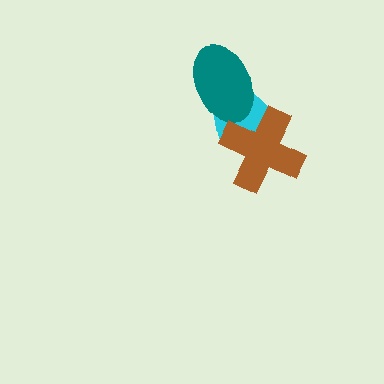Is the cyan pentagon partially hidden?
Yes, it is partially covered by another shape.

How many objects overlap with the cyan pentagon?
2 objects overlap with the cyan pentagon.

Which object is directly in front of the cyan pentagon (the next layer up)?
The teal ellipse is directly in front of the cyan pentagon.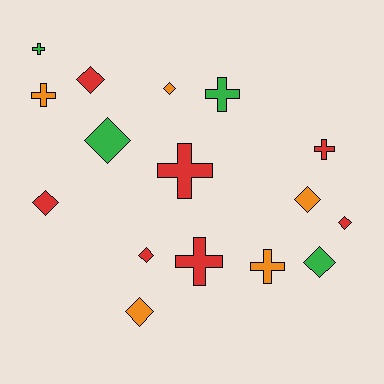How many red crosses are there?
There are 3 red crosses.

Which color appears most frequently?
Red, with 7 objects.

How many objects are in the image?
There are 16 objects.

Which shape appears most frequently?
Diamond, with 9 objects.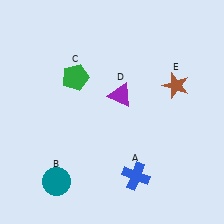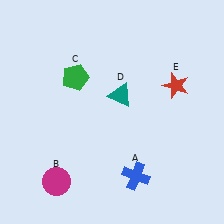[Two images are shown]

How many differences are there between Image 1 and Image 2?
There are 3 differences between the two images.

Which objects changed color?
B changed from teal to magenta. D changed from purple to teal. E changed from brown to red.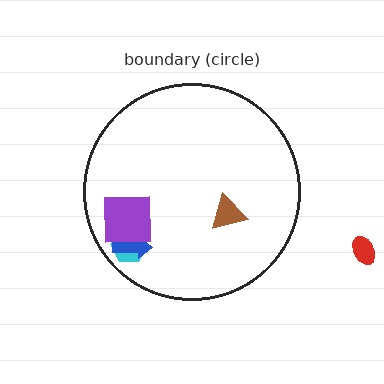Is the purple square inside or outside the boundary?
Inside.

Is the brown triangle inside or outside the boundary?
Inside.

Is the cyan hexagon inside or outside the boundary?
Inside.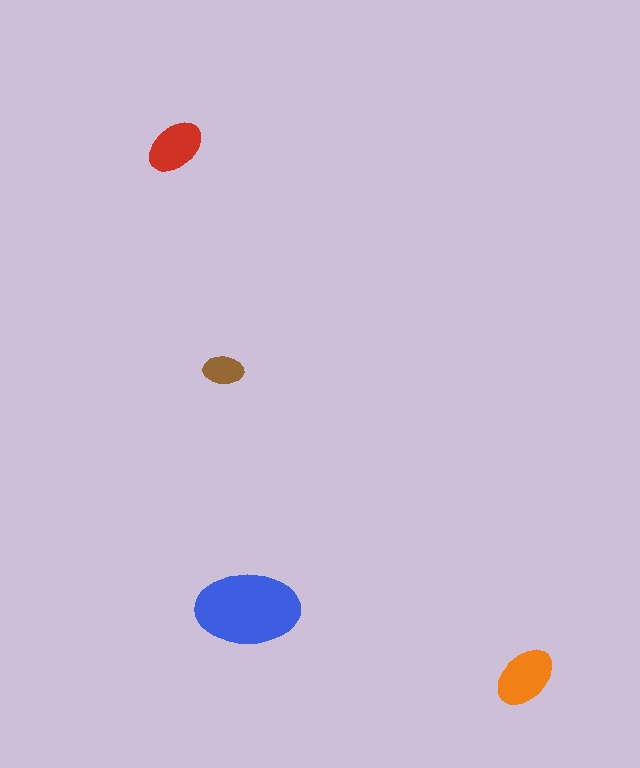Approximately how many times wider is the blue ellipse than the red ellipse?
About 2 times wider.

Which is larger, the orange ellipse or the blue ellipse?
The blue one.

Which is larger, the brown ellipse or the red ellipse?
The red one.